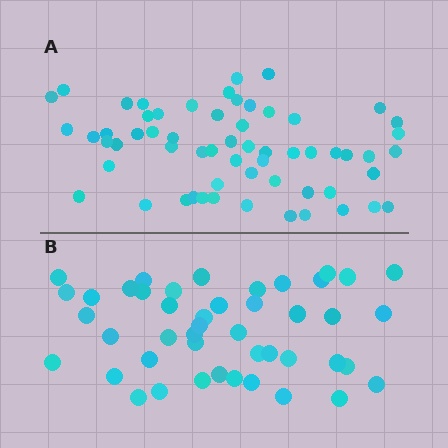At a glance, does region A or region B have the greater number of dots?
Region A (the top region) has more dots.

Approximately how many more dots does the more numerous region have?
Region A has approximately 15 more dots than region B.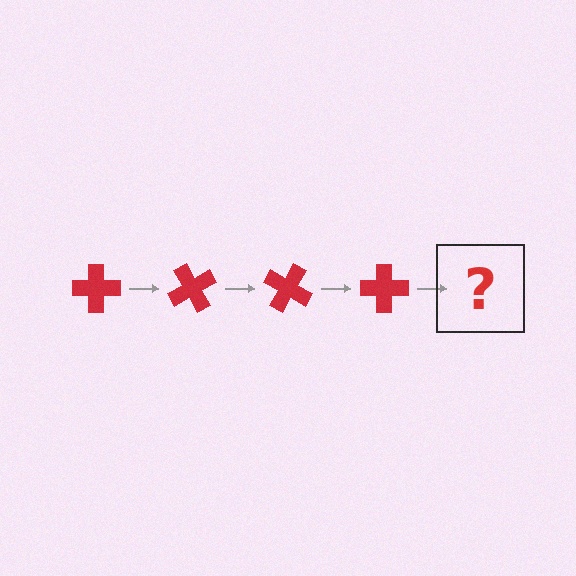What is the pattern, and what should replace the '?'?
The pattern is that the cross rotates 60 degrees each step. The '?' should be a red cross rotated 240 degrees.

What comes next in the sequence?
The next element should be a red cross rotated 240 degrees.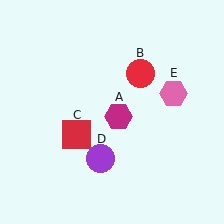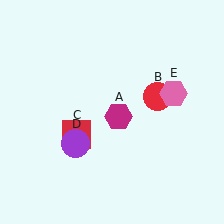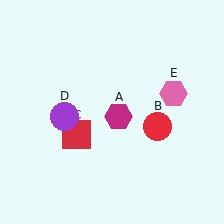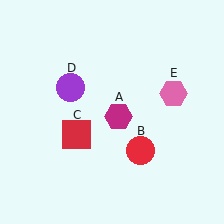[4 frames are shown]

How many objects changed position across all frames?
2 objects changed position: red circle (object B), purple circle (object D).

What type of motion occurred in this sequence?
The red circle (object B), purple circle (object D) rotated clockwise around the center of the scene.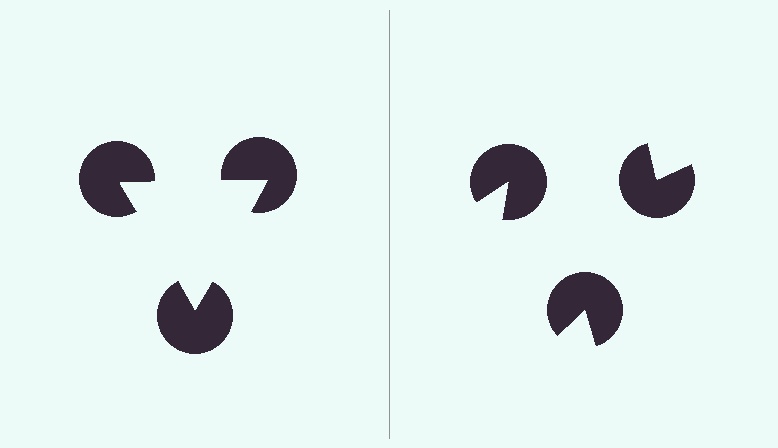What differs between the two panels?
The pac-man discs are positioned identically on both sides; only the wedge orientations differ. On the left they align to a triangle; on the right they are misaligned.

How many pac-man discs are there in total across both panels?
6 — 3 on each side.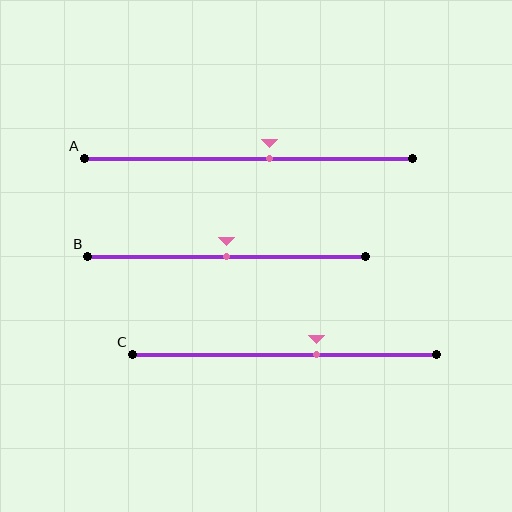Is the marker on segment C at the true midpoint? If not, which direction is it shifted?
No, the marker on segment C is shifted to the right by about 11% of the segment length.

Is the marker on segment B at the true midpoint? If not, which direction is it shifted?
Yes, the marker on segment B is at the true midpoint.